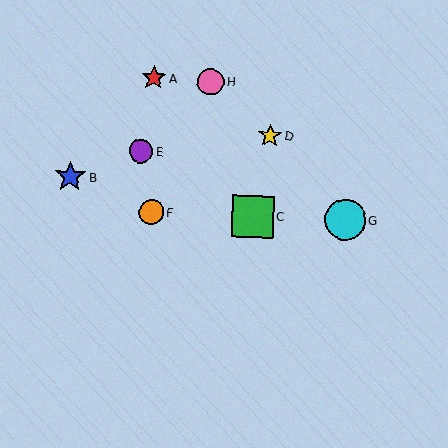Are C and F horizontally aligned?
Yes, both are at y≈216.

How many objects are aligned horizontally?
3 objects (C, F, G) are aligned horizontally.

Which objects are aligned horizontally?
Objects C, F, G are aligned horizontally.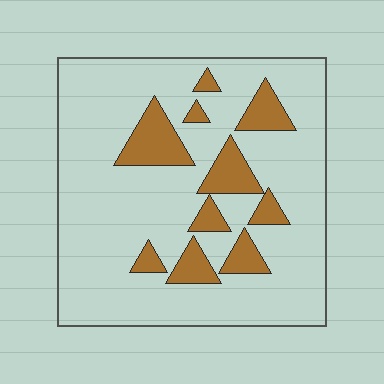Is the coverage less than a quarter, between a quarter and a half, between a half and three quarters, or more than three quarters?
Less than a quarter.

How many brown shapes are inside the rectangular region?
10.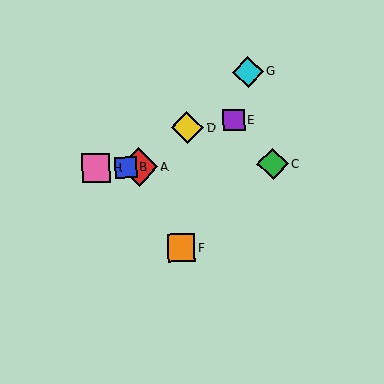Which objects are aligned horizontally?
Objects A, B, C, H are aligned horizontally.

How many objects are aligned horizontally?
4 objects (A, B, C, H) are aligned horizontally.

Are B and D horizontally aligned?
No, B is at y≈167 and D is at y≈128.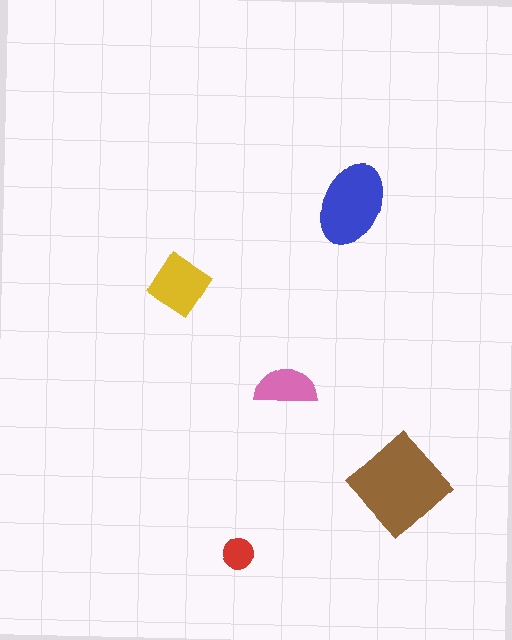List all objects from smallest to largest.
The red circle, the pink semicircle, the yellow diamond, the blue ellipse, the brown diamond.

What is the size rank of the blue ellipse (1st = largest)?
2nd.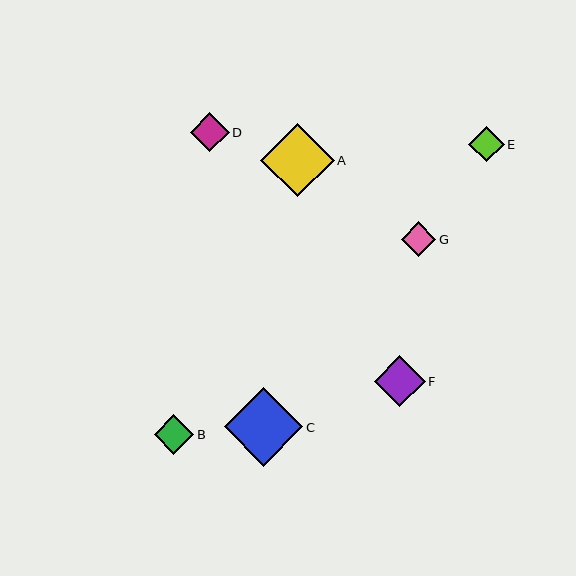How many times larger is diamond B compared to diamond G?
Diamond B is approximately 1.1 times the size of diamond G.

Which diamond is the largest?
Diamond C is the largest with a size of approximately 79 pixels.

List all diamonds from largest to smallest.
From largest to smallest: C, A, F, B, D, E, G.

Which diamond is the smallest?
Diamond G is the smallest with a size of approximately 35 pixels.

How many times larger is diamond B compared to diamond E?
Diamond B is approximately 1.1 times the size of diamond E.